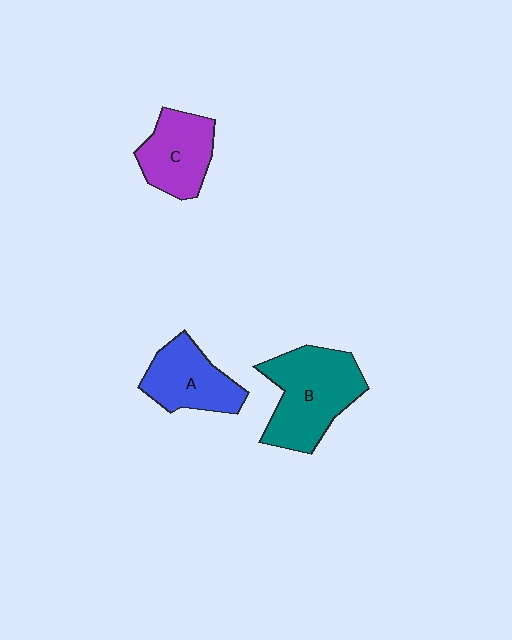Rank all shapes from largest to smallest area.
From largest to smallest: B (teal), C (purple), A (blue).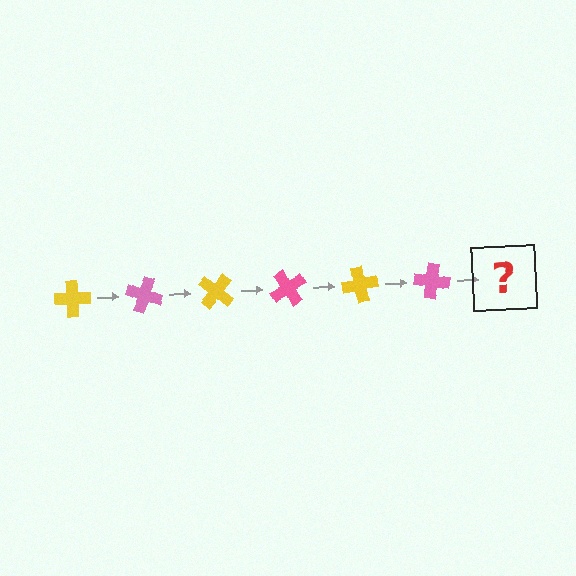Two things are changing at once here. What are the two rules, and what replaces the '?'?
The two rules are that it rotates 20 degrees each step and the color cycles through yellow and pink. The '?' should be a yellow cross, rotated 120 degrees from the start.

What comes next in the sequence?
The next element should be a yellow cross, rotated 120 degrees from the start.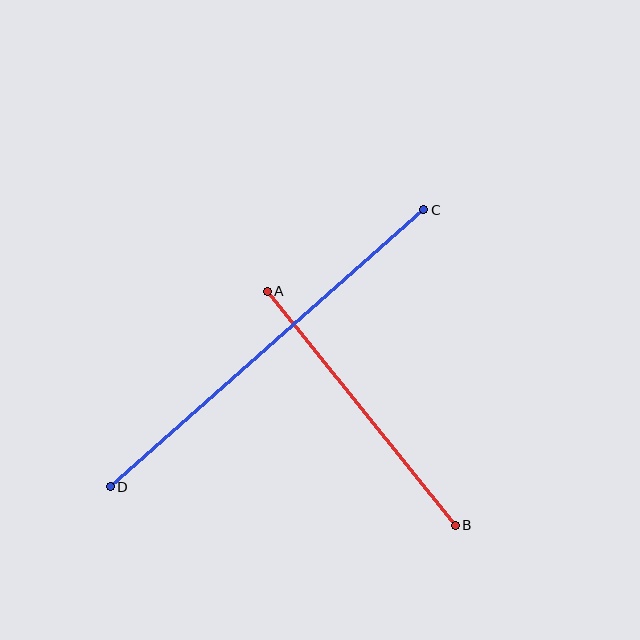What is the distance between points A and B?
The distance is approximately 300 pixels.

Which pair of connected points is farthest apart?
Points C and D are farthest apart.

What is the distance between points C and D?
The distance is approximately 418 pixels.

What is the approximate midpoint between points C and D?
The midpoint is at approximately (267, 348) pixels.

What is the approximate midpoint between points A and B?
The midpoint is at approximately (361, 408) pixels.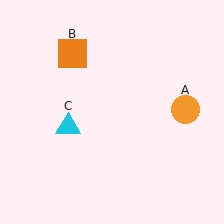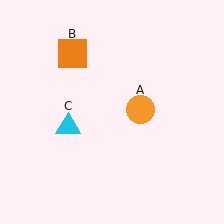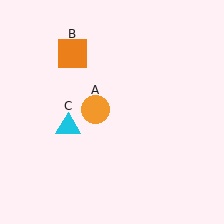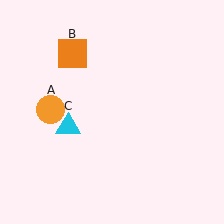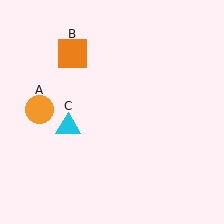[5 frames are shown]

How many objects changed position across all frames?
1 object changed position: orange circle (object A).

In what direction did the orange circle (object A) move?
The orange circle (object A) moved left.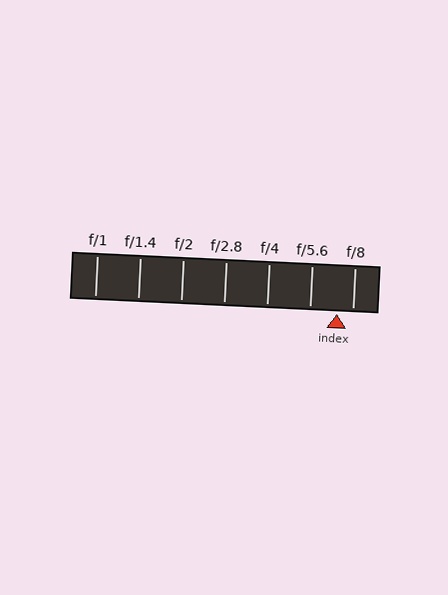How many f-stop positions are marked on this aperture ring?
There are 7 f-stop positions marked.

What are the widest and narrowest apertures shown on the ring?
The widest aperture shown is f/1 and the narrowest is f/8.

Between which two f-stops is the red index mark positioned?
The index mark is between f/5.6 and f/8.